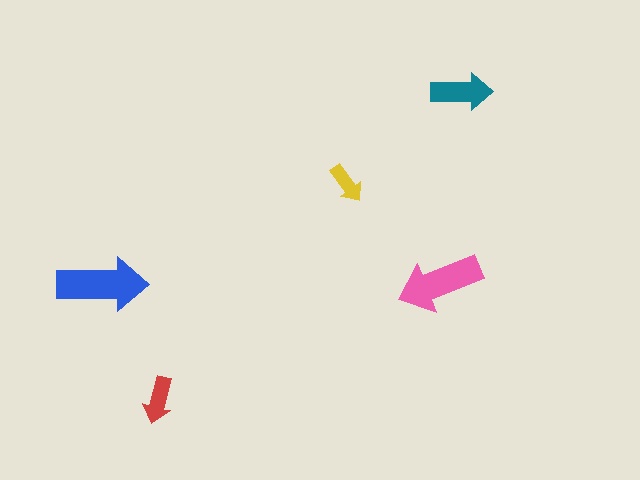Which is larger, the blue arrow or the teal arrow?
The blue one.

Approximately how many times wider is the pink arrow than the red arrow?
About 2 times wider.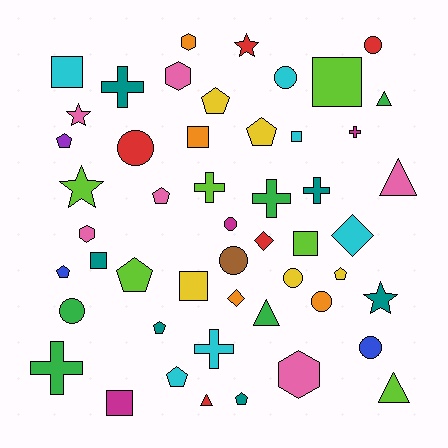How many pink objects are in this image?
There are 6 pink objects.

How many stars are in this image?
There are 4 stars.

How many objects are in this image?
There are 50 objects.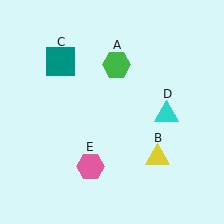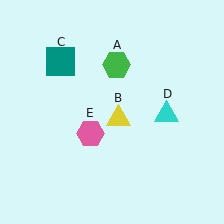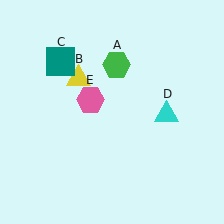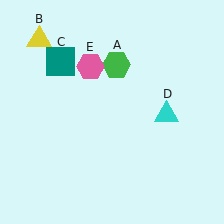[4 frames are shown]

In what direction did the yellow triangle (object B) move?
The yellow triangle (object B) moved up and to the left.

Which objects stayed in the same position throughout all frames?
Green hexagon (object A) and teal square (object C) and cyan triangle (object D) remained stationary.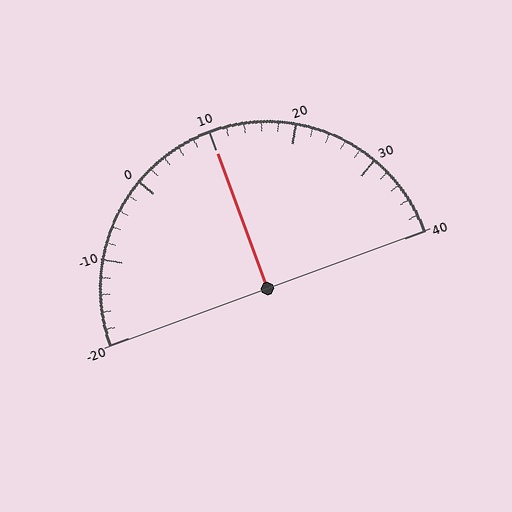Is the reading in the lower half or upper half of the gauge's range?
The reading is in the upper half of the range (-20 to 40).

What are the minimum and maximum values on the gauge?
The gauge ranges from -20 to 40.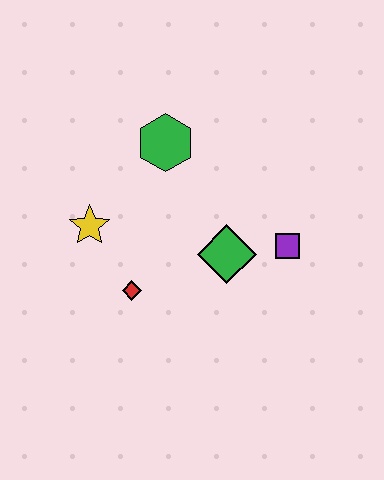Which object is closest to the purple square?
The green diamond is closest to the purple square.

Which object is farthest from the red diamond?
The purple square is farthest from the red diamond.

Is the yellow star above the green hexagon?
No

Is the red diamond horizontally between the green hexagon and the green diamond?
No